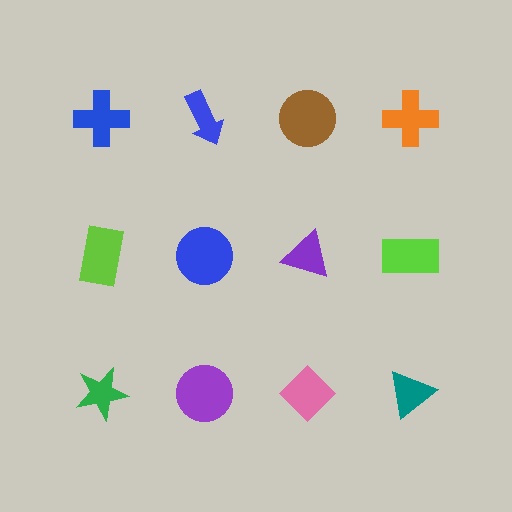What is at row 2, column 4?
A lime rectangle.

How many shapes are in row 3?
4 shapes.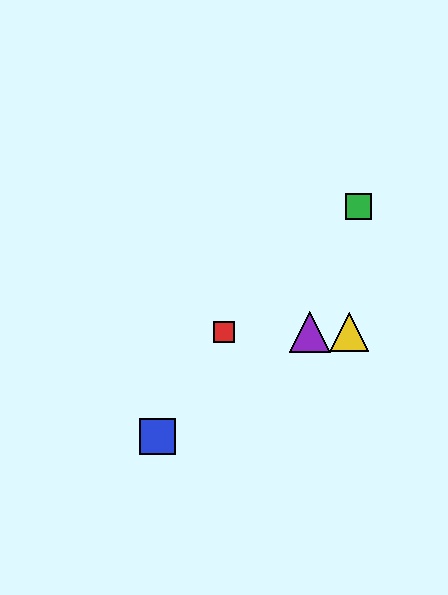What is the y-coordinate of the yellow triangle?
The yellow triangle is at y≈332.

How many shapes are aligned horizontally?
3 shapes (the red square, the yellow triangle, the purple triangle) are aligned horizontally.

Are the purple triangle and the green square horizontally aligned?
No, the purple triangle is at y≈332 and the green square is at y≈207.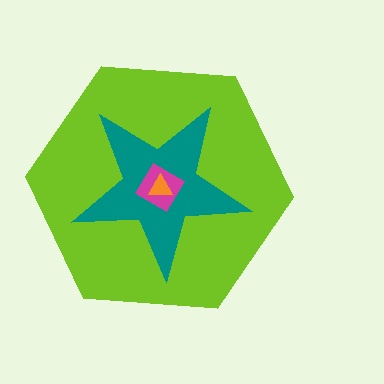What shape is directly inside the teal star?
The magenta diamond.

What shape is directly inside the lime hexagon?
The teal star.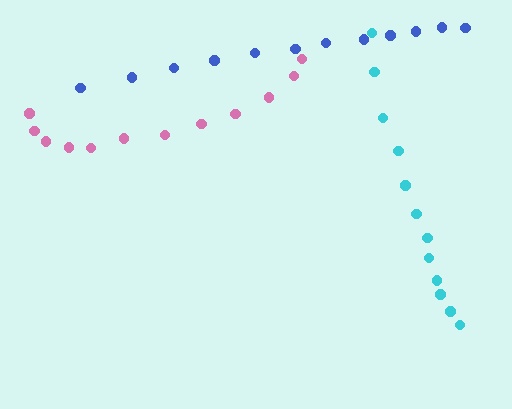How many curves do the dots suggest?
There are 3 distinct paths.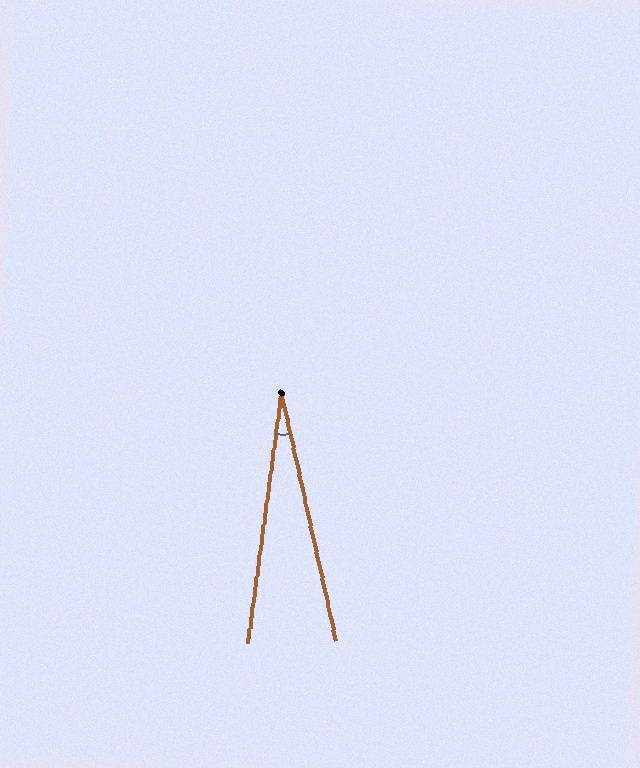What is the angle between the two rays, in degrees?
Approximately 20 degrees.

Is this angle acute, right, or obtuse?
It is acute.